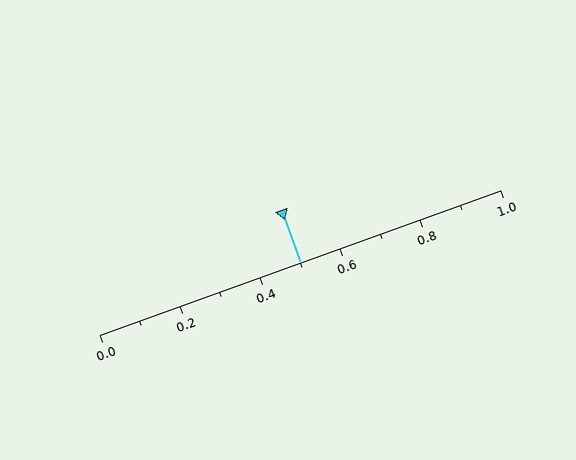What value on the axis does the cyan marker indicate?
The marker indicates approximately 0.5.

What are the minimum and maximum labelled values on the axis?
The axis runs from 0.0 to 1.0.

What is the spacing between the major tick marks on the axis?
The major ticks are spaced 0.2 apart.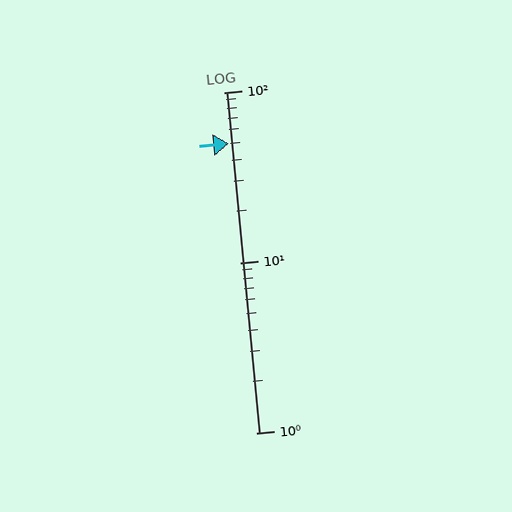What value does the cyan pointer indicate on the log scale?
The pointer indicates approximately 50.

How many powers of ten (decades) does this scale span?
The scale spans 2 decades, from 1 to 100.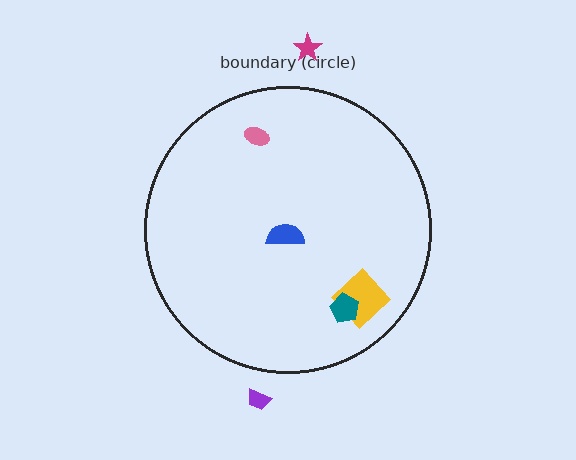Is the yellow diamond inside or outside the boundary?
Inside.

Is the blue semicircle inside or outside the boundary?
Inside.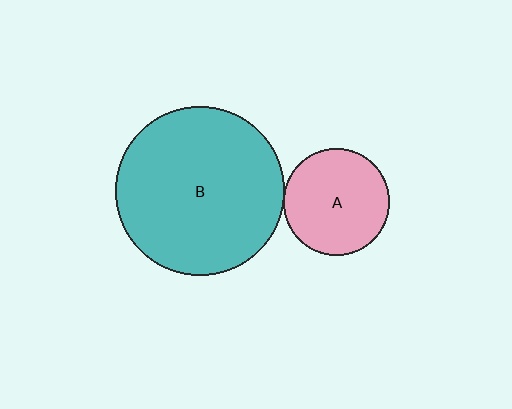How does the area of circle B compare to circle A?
Approximately 2.5 times.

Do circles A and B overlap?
Yes.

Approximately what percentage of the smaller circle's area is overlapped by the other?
Approximately 5%.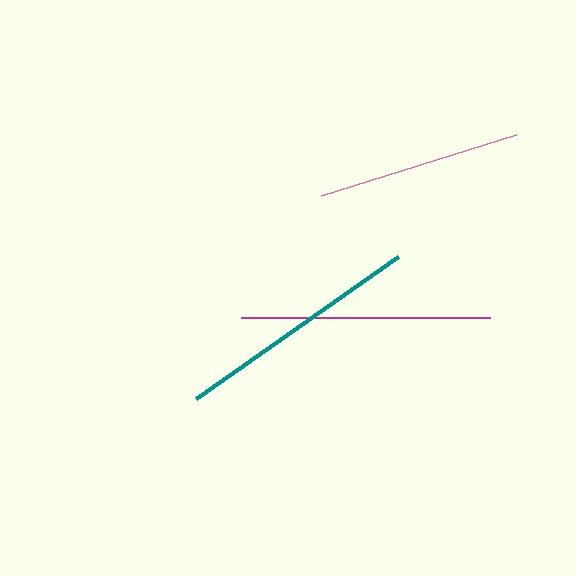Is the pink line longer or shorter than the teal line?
The teal line is longer than the pink line.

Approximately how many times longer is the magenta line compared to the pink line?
The magenta line is approximately 1.2 times the length of the pink line.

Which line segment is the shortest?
The pink line is the shortest at approximately 203 pixels.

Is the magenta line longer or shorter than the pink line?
The magenta line is longer than the pink line.